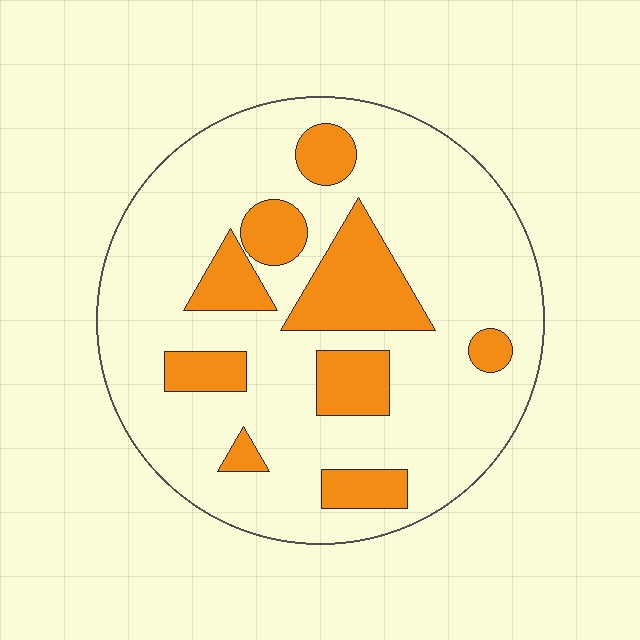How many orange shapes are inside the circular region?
9.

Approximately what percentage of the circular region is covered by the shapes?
Approximately 25%.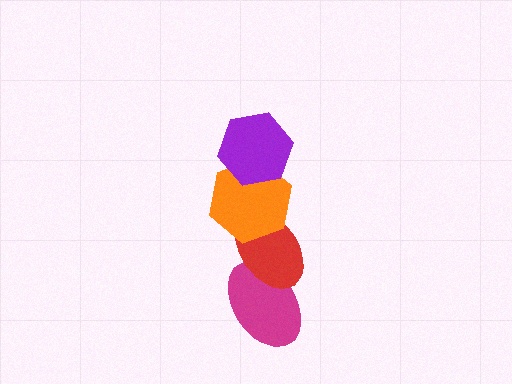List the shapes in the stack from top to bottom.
From top to bottom: the purple hexagon, the orange hexagon, the red ellipse, the magenta ellipse.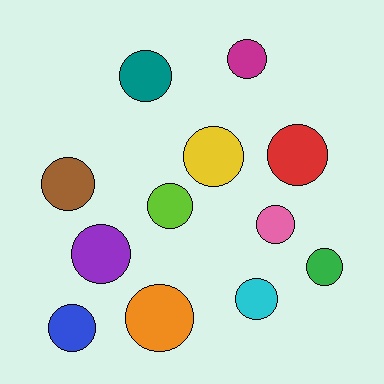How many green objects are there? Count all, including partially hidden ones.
There is 1 green object.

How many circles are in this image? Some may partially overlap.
There are 12 circles.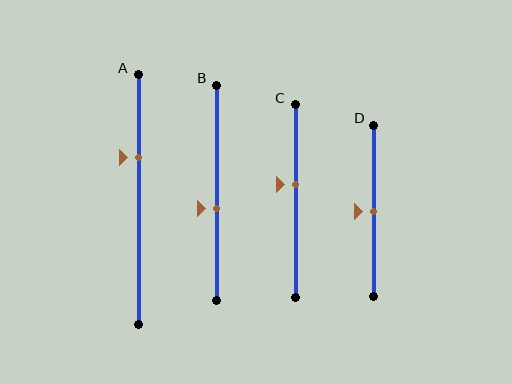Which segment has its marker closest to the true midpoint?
Segment D has its marker closest to the true midpoint.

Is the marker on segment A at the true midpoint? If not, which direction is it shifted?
No, the marker on segment A is shifted upward by about 17% of the segment length.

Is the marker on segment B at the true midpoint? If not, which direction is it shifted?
No, the marker on segment B is shifted downward by about 7% of the segment length.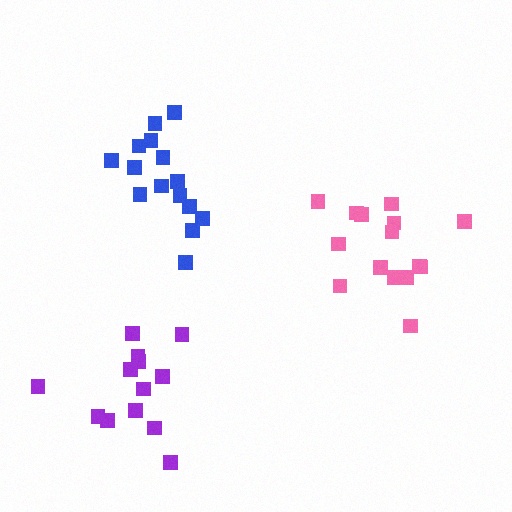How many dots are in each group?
Group 1: 13 dots, Group 2: 15 dots, Group 3: 15 dots (43 total).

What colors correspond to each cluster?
The clusters are colored: purple, pink, blue.